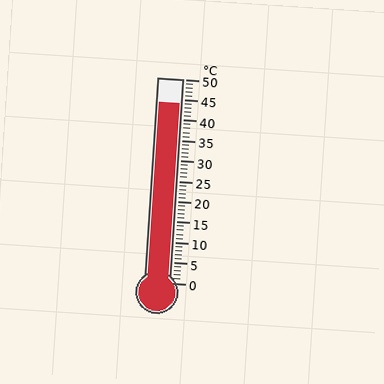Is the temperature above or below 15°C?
The temperature is above 15°C.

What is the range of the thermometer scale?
The thermometer scale ranges from 0°C to 50°C.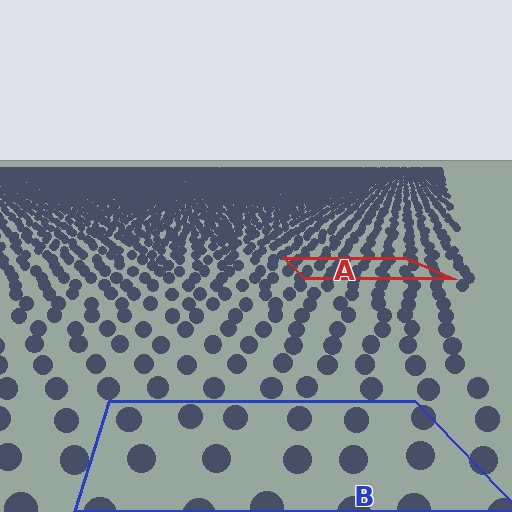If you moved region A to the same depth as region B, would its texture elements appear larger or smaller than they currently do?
They would appear larger. At a closer depth, the same texture elements are projected at a bigger on-screen size.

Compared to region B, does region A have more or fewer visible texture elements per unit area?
Region A has more texture elements per unit area — they are packed more densely because it is farther away.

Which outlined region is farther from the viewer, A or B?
Region A is farther from the viewer — the texture elements inside it appear smaller and more densely packed.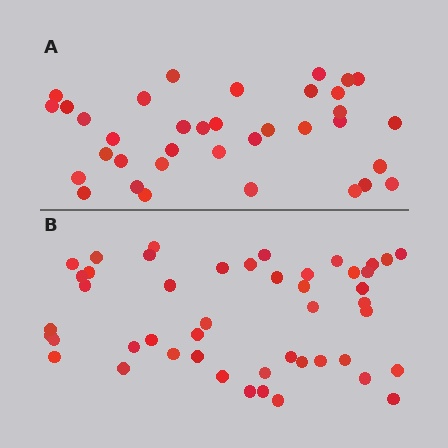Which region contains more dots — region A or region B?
Region B (the bottom region) has more dots.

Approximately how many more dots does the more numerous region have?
Region B has roughly 12 or so more dots than region A.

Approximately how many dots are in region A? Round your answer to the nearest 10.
About 40 dots. (The exact count is 36, which rounds to 40.)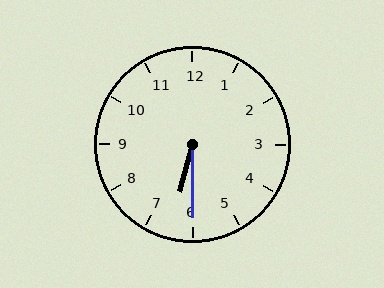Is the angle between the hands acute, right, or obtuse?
It is acute.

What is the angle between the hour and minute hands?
Approximately 15 degrees.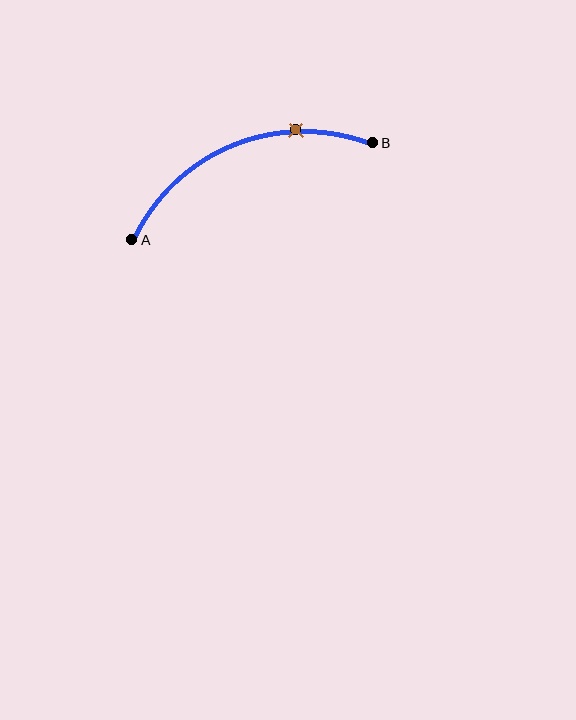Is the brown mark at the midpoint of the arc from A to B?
No. The brown mark lies on the arc but is closer to endpoint B. The arc midpoint would be at the point on the curve equidistant along the arc from both A and B.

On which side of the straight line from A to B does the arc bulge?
The arc bulges above the straight line connecting A and B.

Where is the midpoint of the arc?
The arc midpoint is the point on the curve farthest from the straight line joining A and B. It sits above that line.